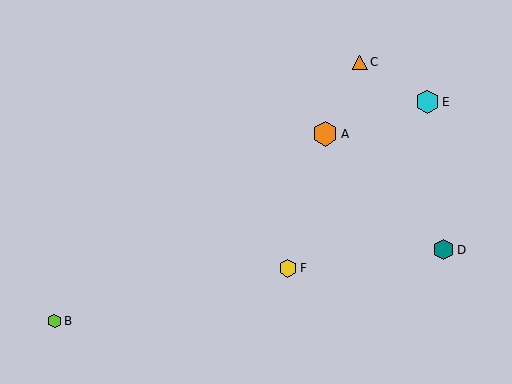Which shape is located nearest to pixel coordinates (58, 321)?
The lime hexagon (labeled B) at (54, 321) is nearest to that location.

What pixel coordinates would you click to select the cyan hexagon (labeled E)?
Click at (427, 102) to select the cyan hexagon E.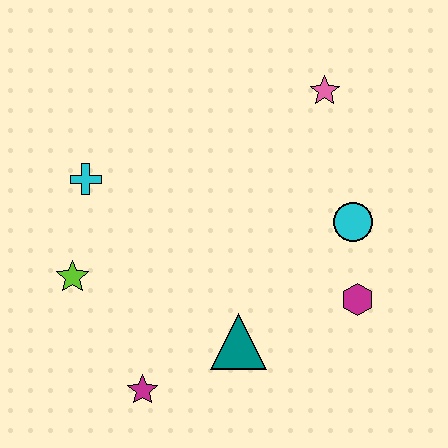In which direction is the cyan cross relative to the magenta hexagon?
The cyan cross is to the left of the magenta hexagon.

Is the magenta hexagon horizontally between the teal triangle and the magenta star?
No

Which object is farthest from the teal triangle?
The pink star is farthest from the teal triangle.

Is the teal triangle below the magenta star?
No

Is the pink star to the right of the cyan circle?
No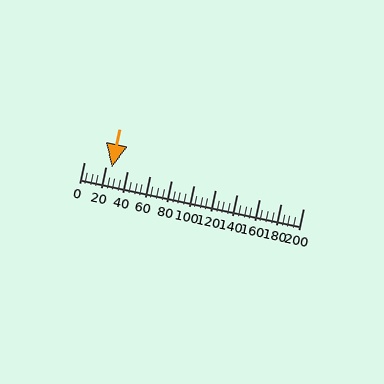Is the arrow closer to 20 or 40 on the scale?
The arrow is closer to 20.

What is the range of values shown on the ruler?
The ruler shows values from 0 to 200.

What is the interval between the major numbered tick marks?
The major tick marks are spaced 20 units apart.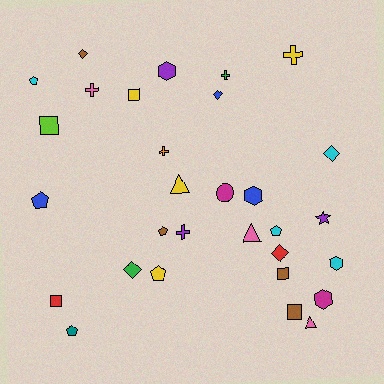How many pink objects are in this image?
There are 3 pink objects.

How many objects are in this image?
There are 30 objects.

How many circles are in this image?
There is 1 circle.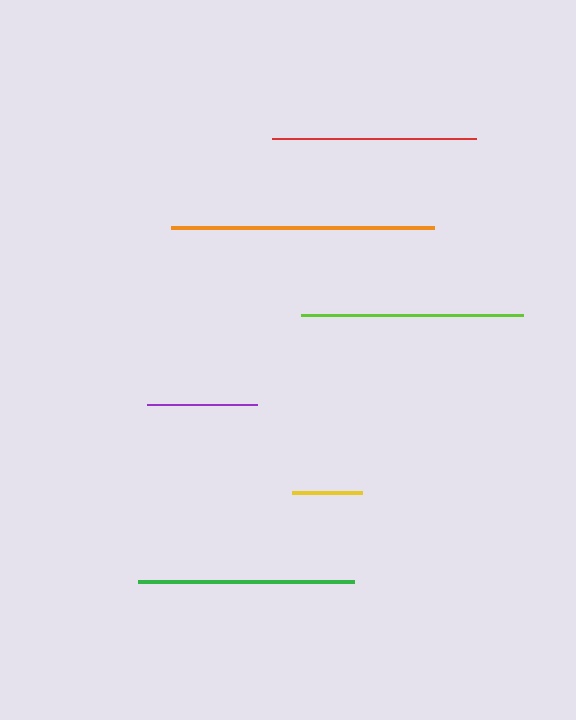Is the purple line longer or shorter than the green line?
The green line is longer than the purple line.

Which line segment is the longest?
The orange line is the longest at approximately 263 pixels.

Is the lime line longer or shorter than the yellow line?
The lime line is longer than the yellow line.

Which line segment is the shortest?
The yellow line is the shortest at approximately 70 pixels.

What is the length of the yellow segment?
The yellow segment is approximately 70 pixels long.